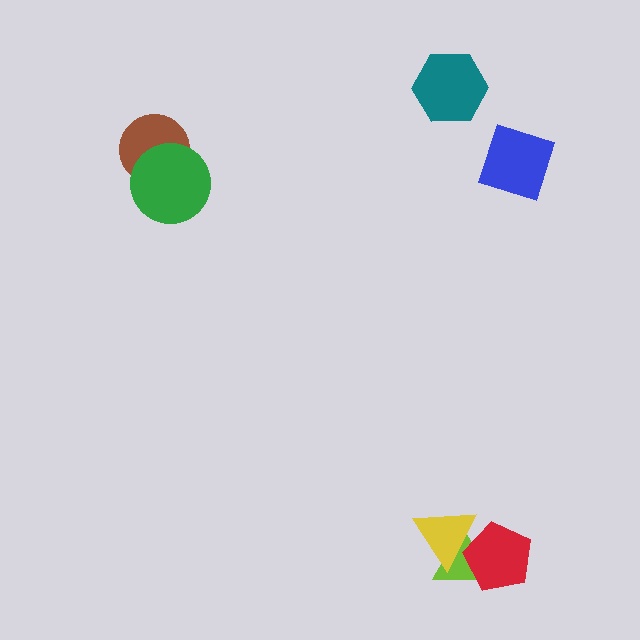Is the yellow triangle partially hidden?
Yes, it is partially covered by another shape.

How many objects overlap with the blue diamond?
0 objects overlap with the blue diamond.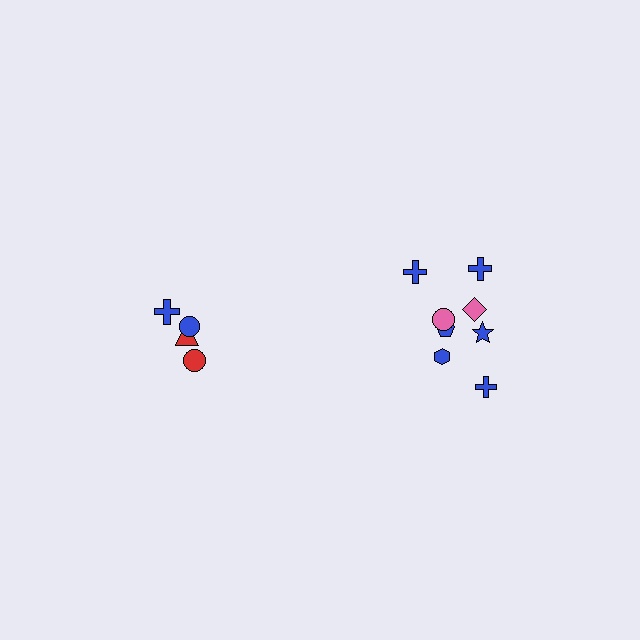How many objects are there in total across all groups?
There are 12 objects.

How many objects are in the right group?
There are 8 objects.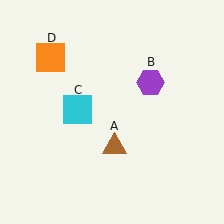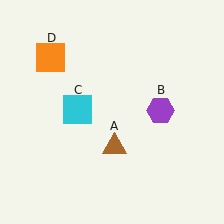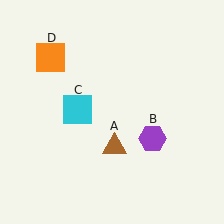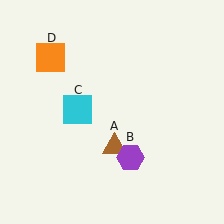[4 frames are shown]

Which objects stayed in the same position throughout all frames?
Brown triangle (object A) and cyan square (object C) and orange square (object D) remained stationary.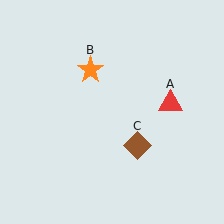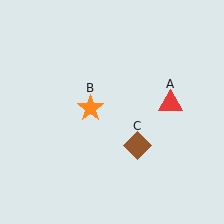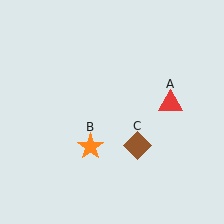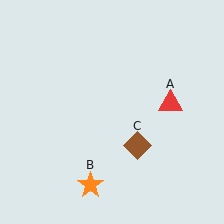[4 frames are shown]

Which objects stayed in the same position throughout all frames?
Red triangle (object A) and brown diamond (object C) remained stationary.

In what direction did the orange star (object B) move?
The orange star (object B) moved down.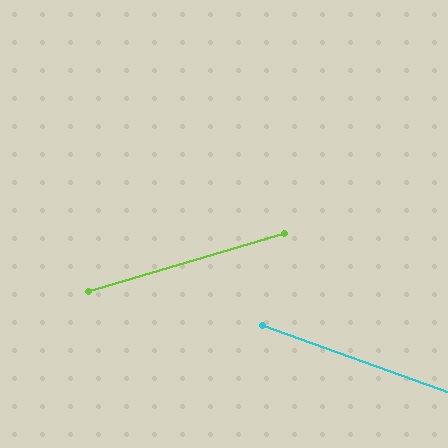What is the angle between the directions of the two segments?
Approximately 36 degrees.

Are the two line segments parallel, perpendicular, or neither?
Neither parallel nor perpendicular — they differ by about 36°.